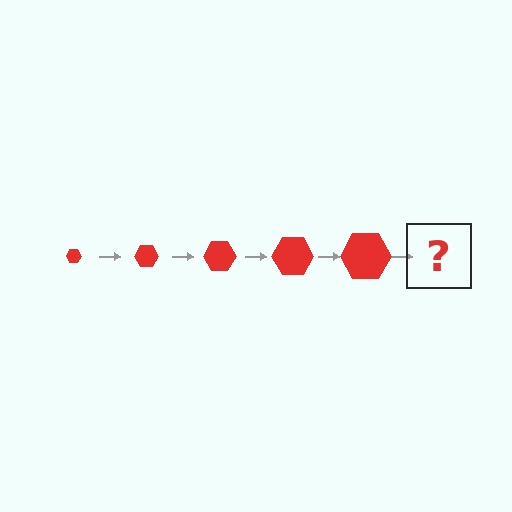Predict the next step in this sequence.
The next step is a red hexagon, larger than the previous one.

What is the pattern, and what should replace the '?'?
The pattern is that the hexagon gets progressively larger each step. The '?' should be a red hexagon, larger than the previous one.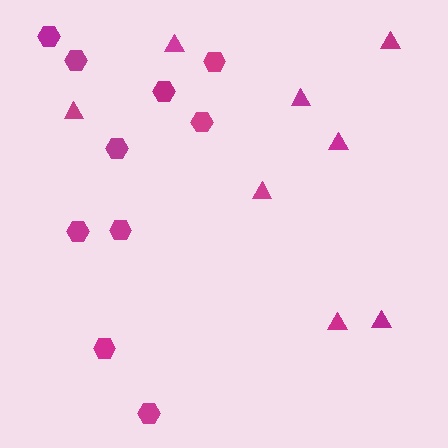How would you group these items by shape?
There are 2 groups: one group of hexagons (10) and one group of triangles (8).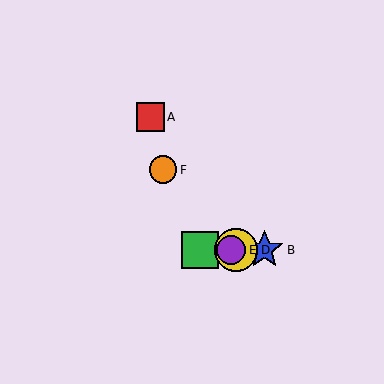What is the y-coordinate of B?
Object B is at y≈250.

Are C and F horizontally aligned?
No, C is at y≈250 and F is at y≈170.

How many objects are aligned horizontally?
4 objects (B, C, D, E) are aligned horizontally.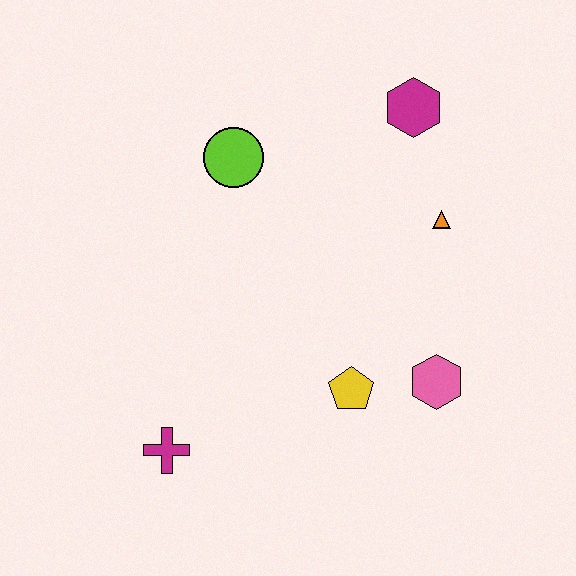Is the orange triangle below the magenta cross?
No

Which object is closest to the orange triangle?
The magenta hexagon is closest to the orange triangle.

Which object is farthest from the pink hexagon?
The lime circle is farthest from the pink hexagon.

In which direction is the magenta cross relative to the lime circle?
The magenta cross is below the lime circle.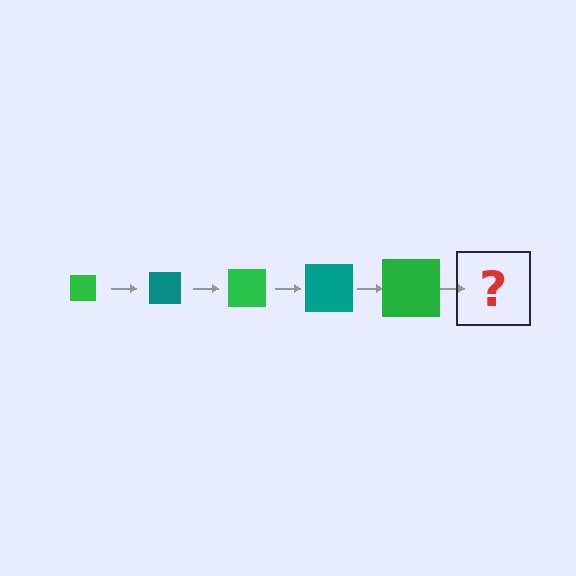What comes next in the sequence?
The next element should be a teal square, larger than the previous one.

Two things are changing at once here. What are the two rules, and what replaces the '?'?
The two rules are that the square grows larger each step and the color cycles through green and teal. The '?' should be a teal square, larger than the previous one.